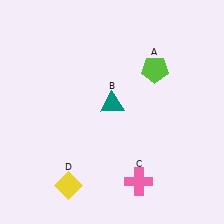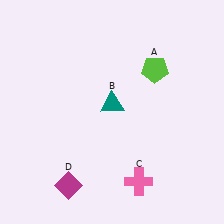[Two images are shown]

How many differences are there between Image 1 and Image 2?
There is 1 difference between the two images.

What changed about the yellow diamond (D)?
In Image 1, D is yellow. In Image 2, it changed to magenta.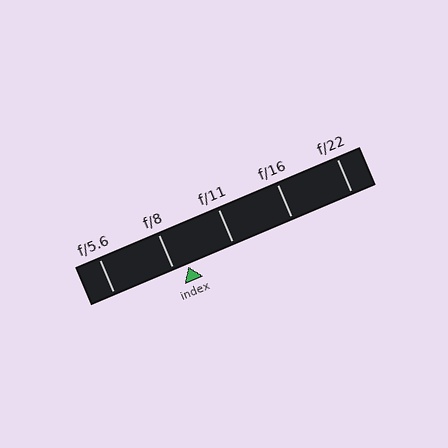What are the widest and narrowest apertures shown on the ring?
The widest aperture shown is f/5.6 and the narrowest is f/22.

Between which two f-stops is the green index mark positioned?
The index mark is between f/8 and f/11.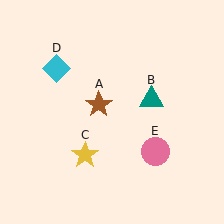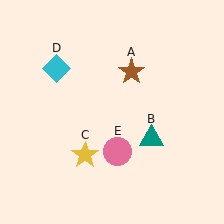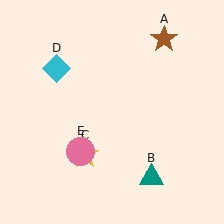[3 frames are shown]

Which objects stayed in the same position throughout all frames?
Yellow star (object C) and cyan diamond (object D) remained stationary.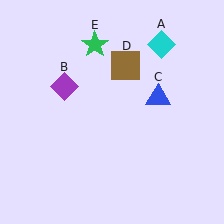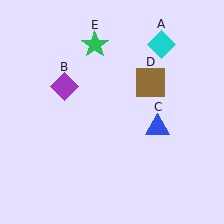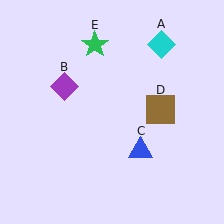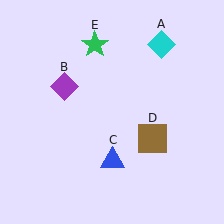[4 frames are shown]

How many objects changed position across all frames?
2 objects changed position: blue triangle (object C), brown square (object D).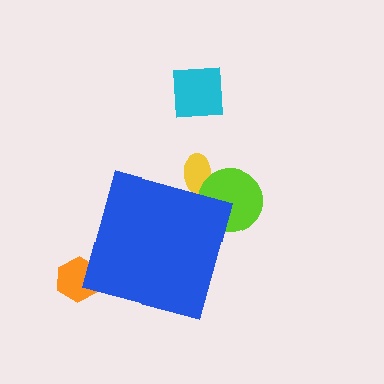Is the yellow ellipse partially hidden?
Yes, the yellow ellipse is partially hidden behind the blue diamond.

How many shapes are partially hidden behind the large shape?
3 shapes are partially hidden.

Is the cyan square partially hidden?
No, the cyan square is fully visible.